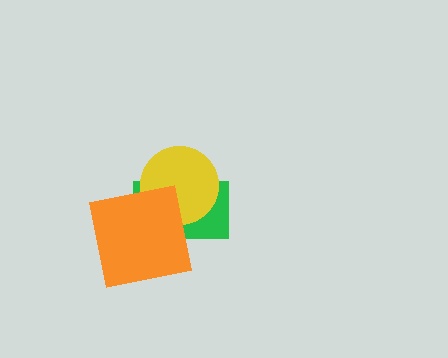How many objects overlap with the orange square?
2 objects overlap with the orange square.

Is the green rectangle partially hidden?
Yes, it is partially covered by another shape.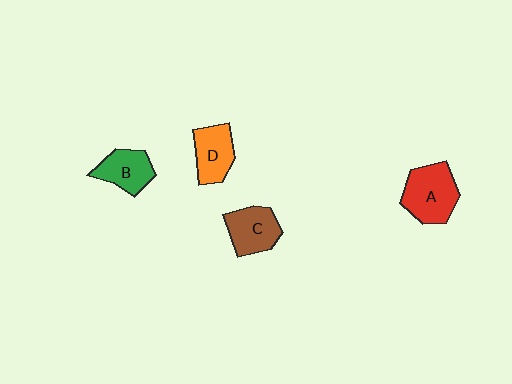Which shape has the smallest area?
Shape B (green).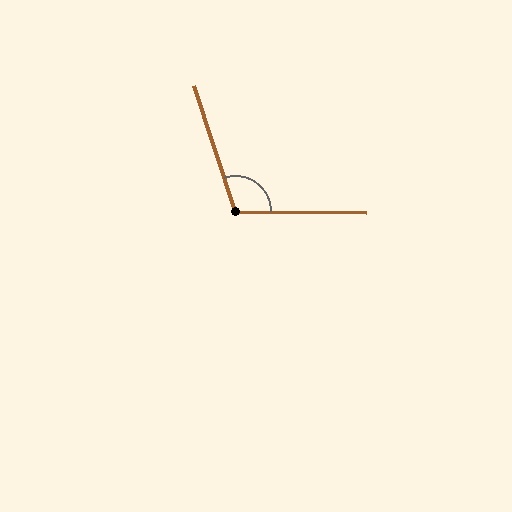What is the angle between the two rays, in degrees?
Approximately 109 degrees.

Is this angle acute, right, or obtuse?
It is obtuse.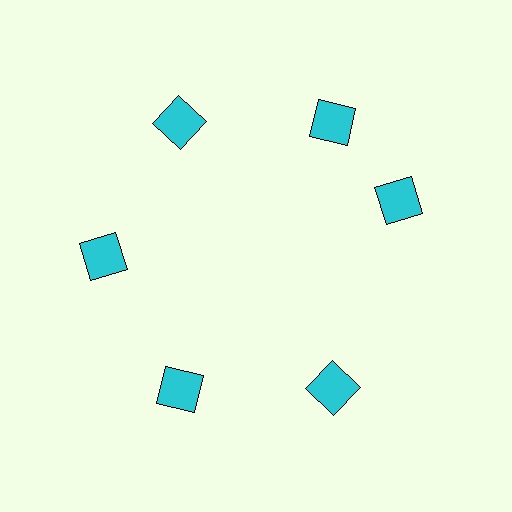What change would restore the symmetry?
The symmetry would be restored by rotating it back into even spacing with its neighbors so that all 6 squares sit at equal angles and equal distance from the center.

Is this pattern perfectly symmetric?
No. The 6 cyan squares are arranged in a ring, but one element near the 3 o'clock position is rotated out of alignment along the ring, breaking the 6-fold rotational symmetry.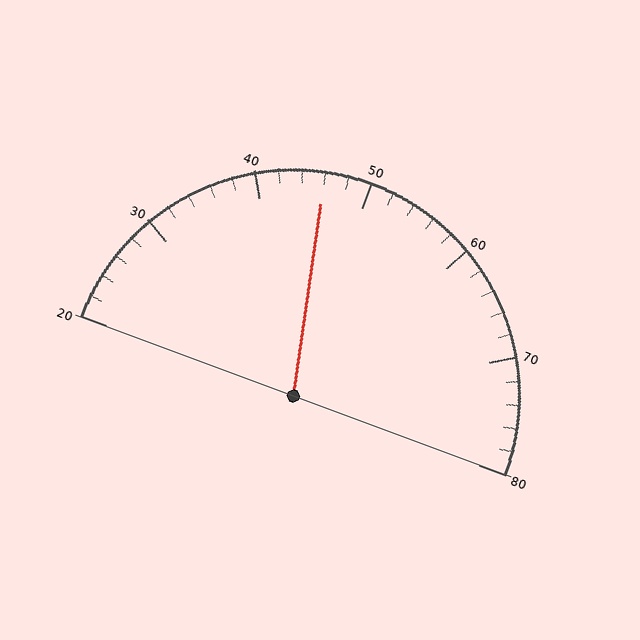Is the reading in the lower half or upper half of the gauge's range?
The reading is in the lower half of the range (20 to 80).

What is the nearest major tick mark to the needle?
The nearest major tick mark is 50.